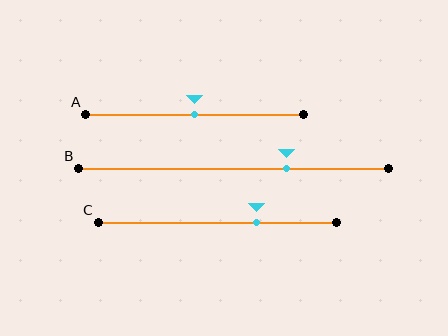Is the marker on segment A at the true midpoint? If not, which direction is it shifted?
Yes, the marker on segment A is at the true midpoint.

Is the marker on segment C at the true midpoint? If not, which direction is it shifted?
No, the marker on segment C is shifted to the right by about 17% of the segment length.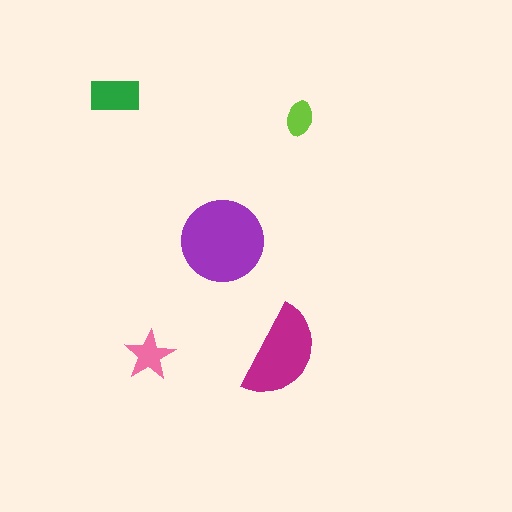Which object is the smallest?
The lime ellipse.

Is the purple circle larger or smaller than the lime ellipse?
Larger.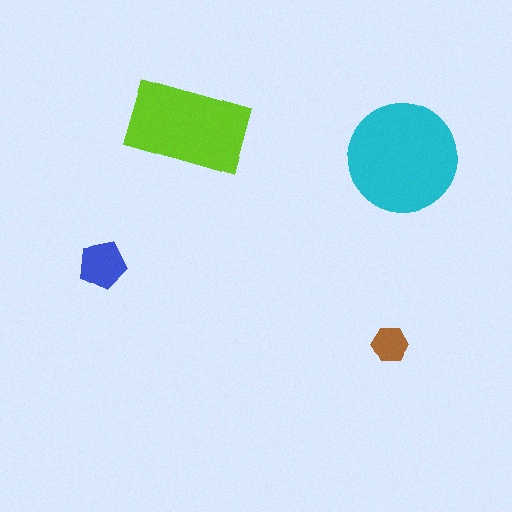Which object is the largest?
The cyan circle.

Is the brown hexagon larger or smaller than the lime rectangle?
Smaller.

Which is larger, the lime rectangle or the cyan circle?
The cyan circle.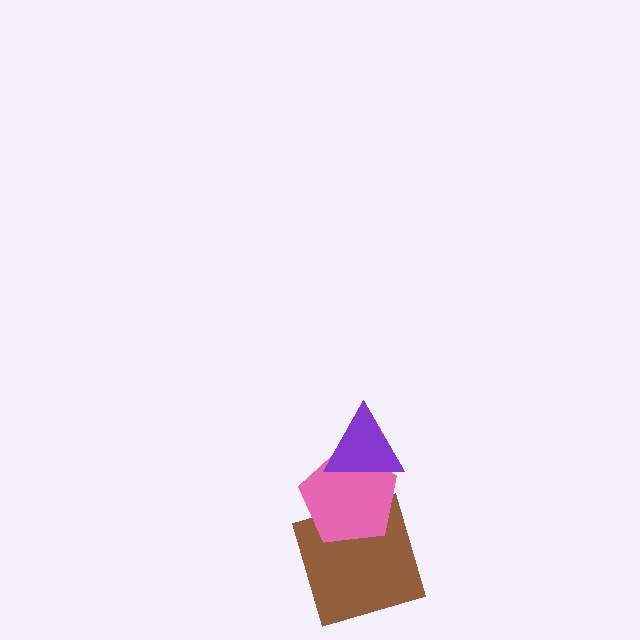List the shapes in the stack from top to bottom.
From top to bottom: the purple triangle, the pink pentagon, the brown square.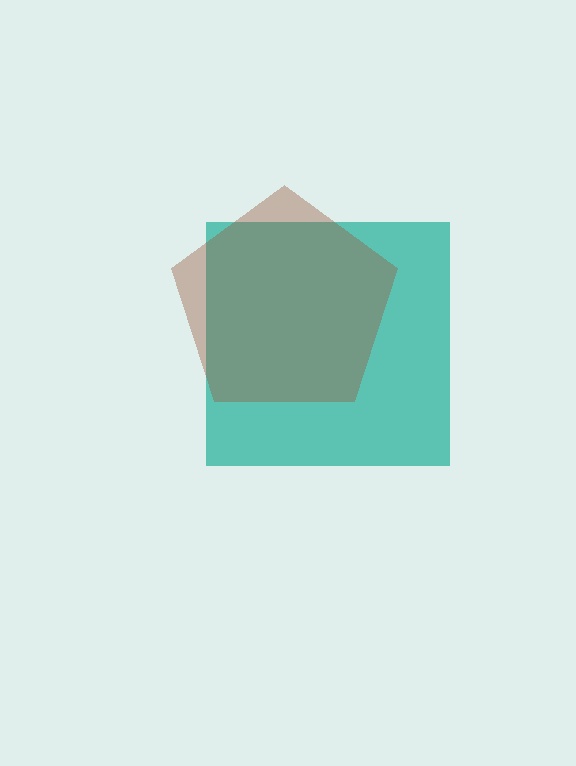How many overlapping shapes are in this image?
There are 2 overlapping shapes in the image.